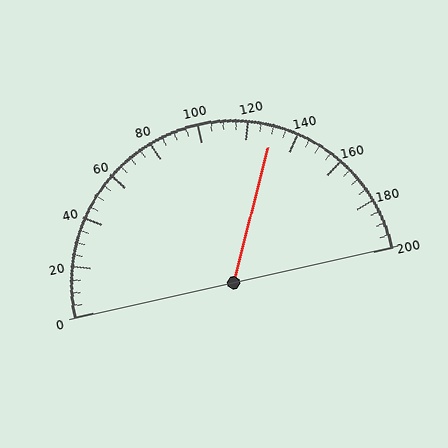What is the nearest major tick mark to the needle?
The nearest major tick mark is 120.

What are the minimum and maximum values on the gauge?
The gauge ranges from 0 to 200.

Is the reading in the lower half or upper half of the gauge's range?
The reading is in the upper half of the range (0 to 200).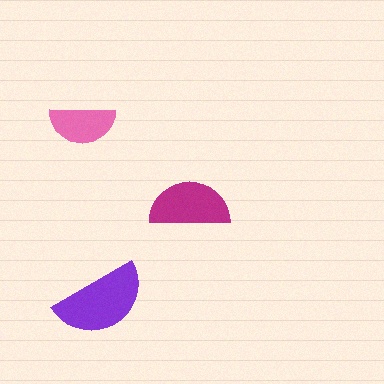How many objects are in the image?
There are 3 objects in the image.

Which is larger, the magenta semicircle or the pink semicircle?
The magenta one.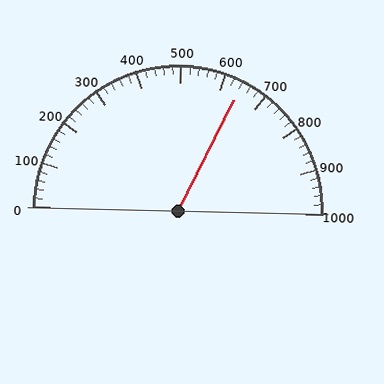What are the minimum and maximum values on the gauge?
The gauge ranges from 0 to 1000.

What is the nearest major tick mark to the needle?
The nearest major tick mark is 600.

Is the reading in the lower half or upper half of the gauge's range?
The reading is in the upper half of the range (0 to 1000).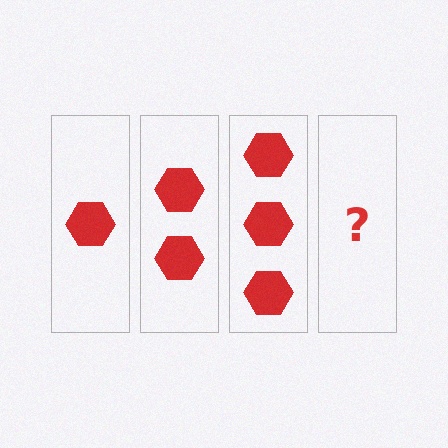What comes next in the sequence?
The next element should be 4 hexagons.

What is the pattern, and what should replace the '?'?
The pattern is that each step adds one more hexagon. The '?' should be 4 hexagons.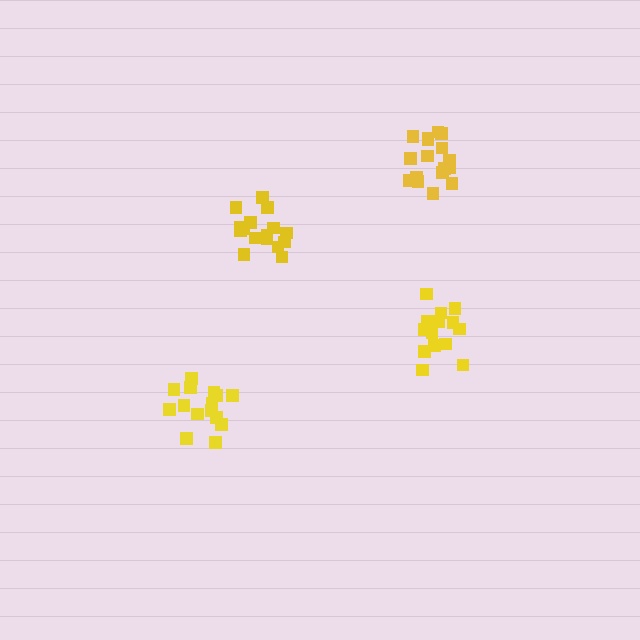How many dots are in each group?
Group 1: 16 dots, Group 2: 14 dots, Group 3: 17 dots, Group 4: 16 dots (63 total).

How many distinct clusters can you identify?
There are 4 distinct clusters.